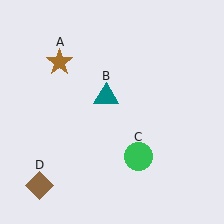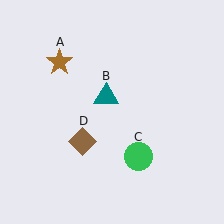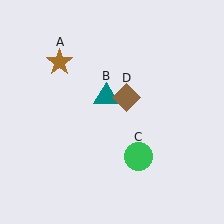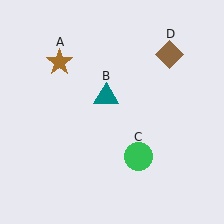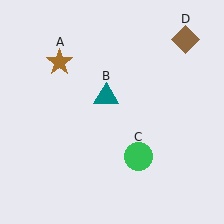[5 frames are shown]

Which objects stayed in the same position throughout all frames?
Brown star (object A) and teal triangle (object B) and green circle (object C) remained stationary.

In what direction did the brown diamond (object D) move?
The brown diamond (object D) moved up and to the right.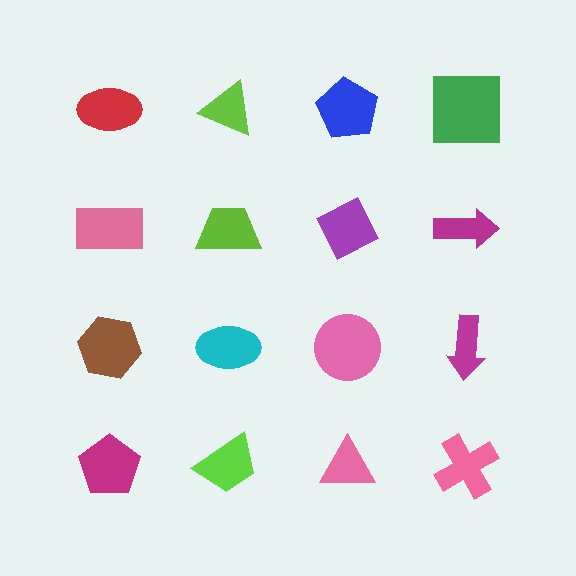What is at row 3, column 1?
A brown hexagon.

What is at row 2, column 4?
A magenta arrow.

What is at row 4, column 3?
A pink triangle.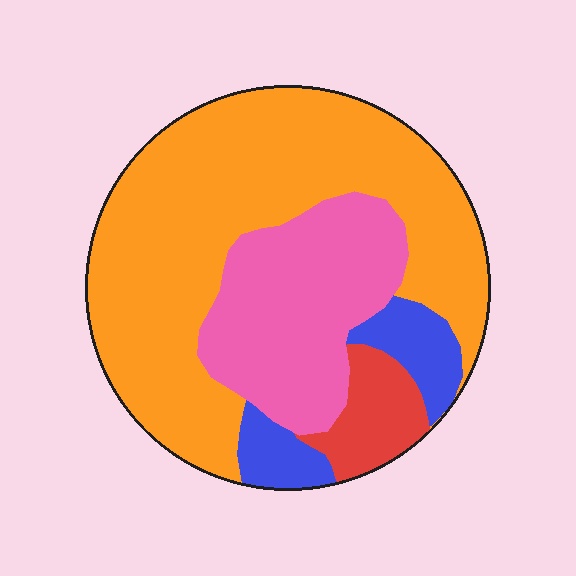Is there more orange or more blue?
Orange.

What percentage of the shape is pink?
Pink takes up between a quarter and a half of the shape.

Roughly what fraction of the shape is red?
Red takes up less than a quarter of the shape.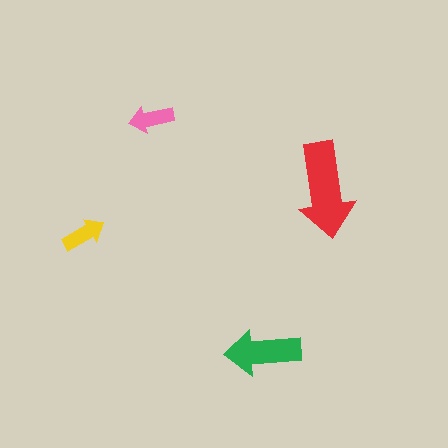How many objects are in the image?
There are 4 objects in the image.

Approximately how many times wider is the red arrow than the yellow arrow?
About 2 times wider.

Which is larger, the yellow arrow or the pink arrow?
The pink one.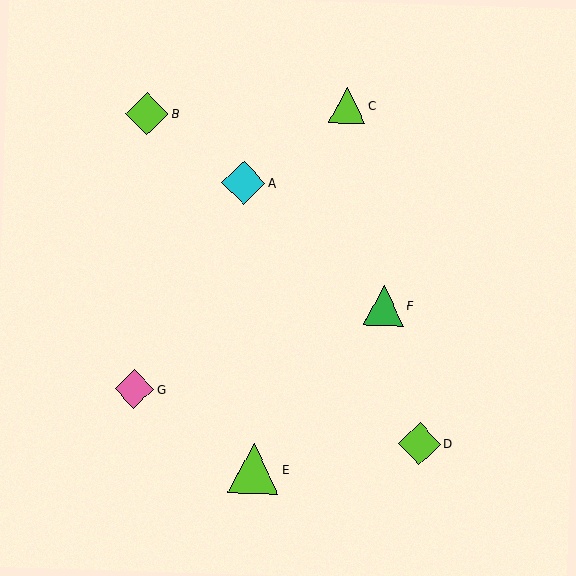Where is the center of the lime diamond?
The center of the lime diamond is at (147, 114).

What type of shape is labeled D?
Shape D is a lime diamond.